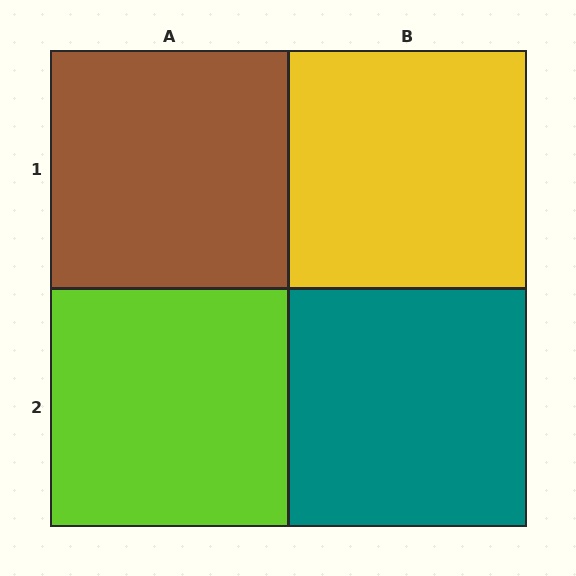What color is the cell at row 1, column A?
Brown.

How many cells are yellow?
1 cell is yellow.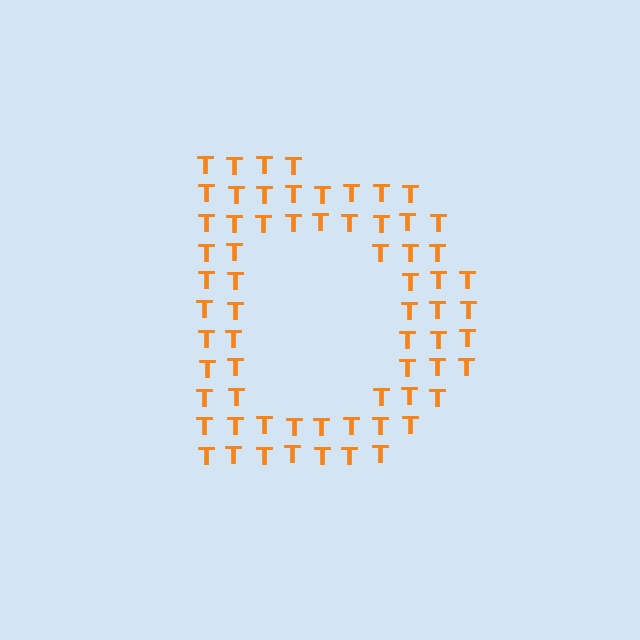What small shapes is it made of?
It is made of small letter T's.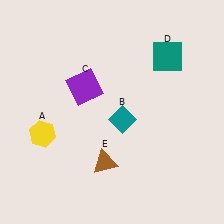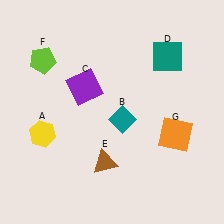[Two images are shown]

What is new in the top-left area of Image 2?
A lime pentagon (F) was added in the top-left area of Image 2.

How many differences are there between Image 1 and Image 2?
There are 2 differences between the two images.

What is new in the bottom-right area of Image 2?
An orange square (G) was added in the bottom-right area of Image 2.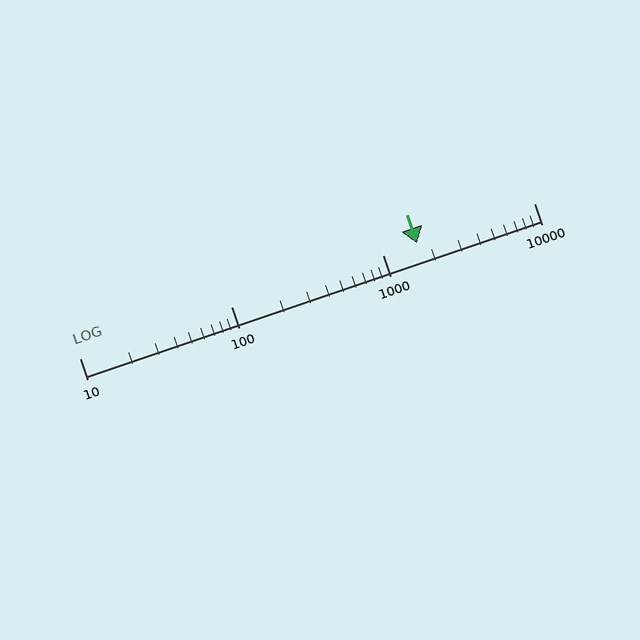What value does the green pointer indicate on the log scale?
The pointer indicates approximately 1700.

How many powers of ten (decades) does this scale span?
The scale spans 3 decades, from 10 to 10000.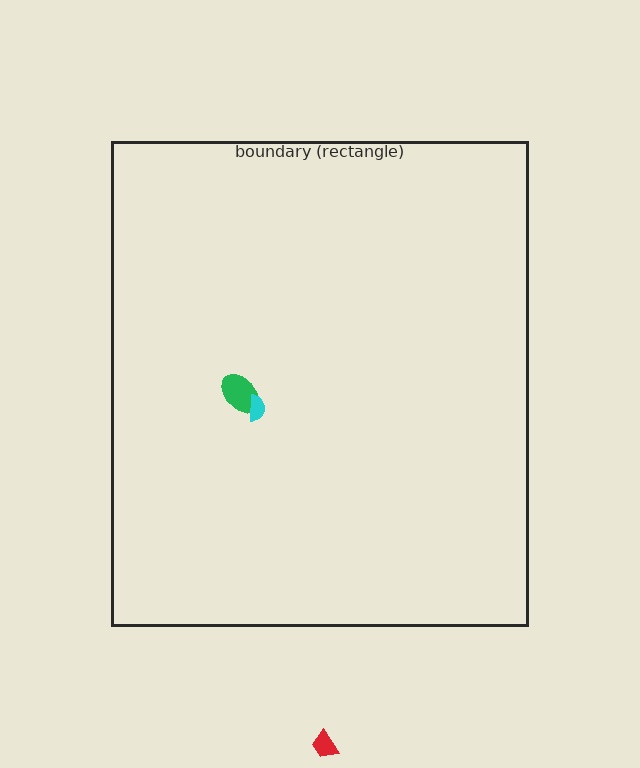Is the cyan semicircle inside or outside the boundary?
Inside.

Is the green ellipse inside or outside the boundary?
Inside.